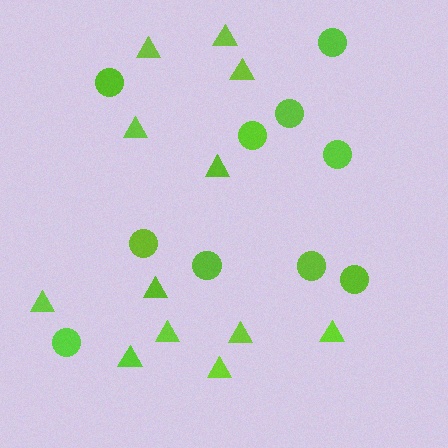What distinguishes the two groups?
There are 2 groups: one group of circles (10) and one group of triangles (12).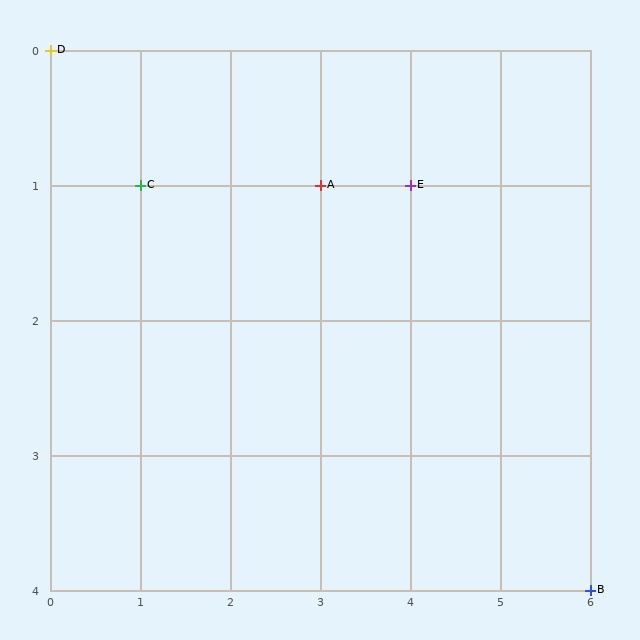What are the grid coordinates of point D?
Point D is at grid coordinates (0, 0).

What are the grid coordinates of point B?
Point B is at grid coordinates (6, 4).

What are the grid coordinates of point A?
Point A is at grid coordinates (3, 1).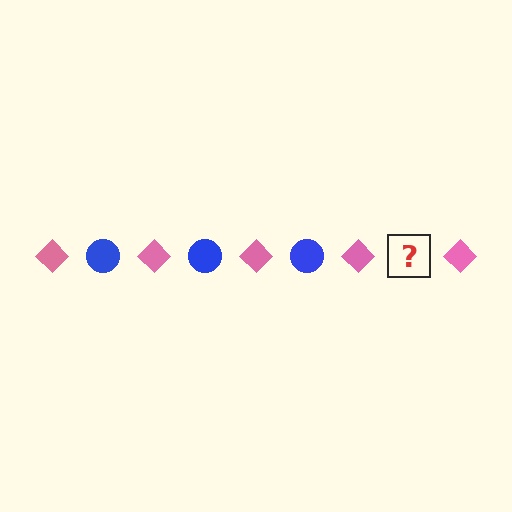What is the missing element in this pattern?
The missing element is a blue circle.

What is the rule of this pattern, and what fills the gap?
The rule is that the pattern alternates between pink diamond and blue circle. The gap should be filled with a blue circle.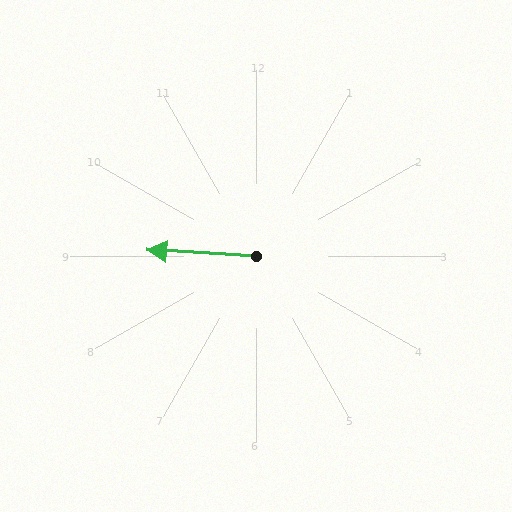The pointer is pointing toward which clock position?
Roughly 9 o'clock.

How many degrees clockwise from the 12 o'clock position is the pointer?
Approximately 273 degrees.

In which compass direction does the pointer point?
West.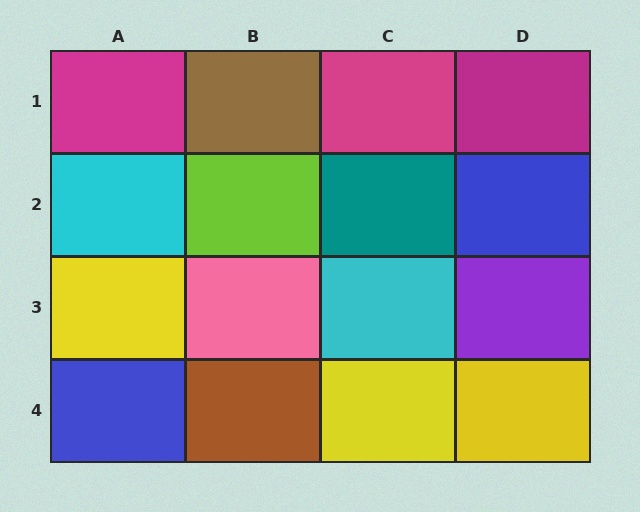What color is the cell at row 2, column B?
Lime.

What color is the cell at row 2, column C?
Teal.